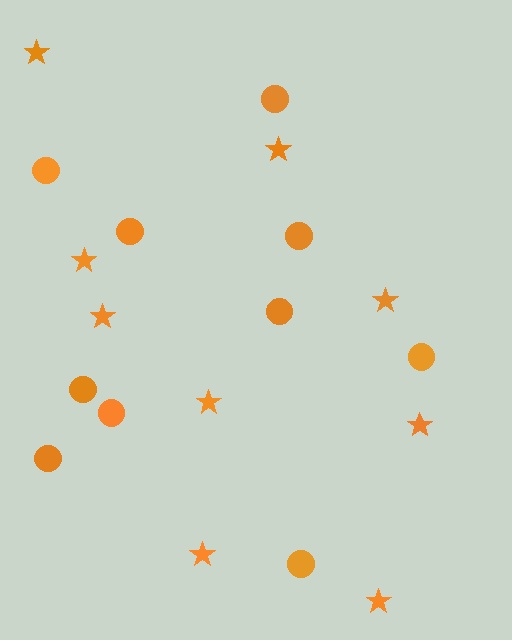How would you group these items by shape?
There are 2 groups: one group of stars (9) and one group of circles (10).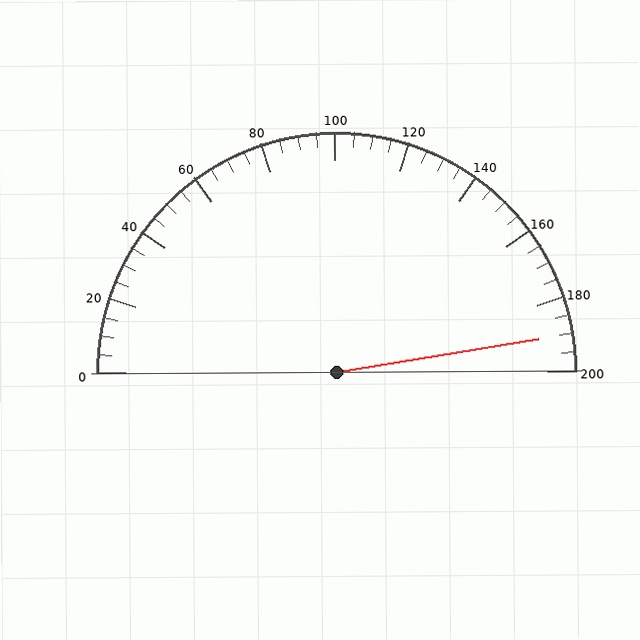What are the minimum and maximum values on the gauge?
The gauge ranges from 0 to 200.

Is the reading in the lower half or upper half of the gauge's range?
The reading is in the upper half of the range (0 to 200).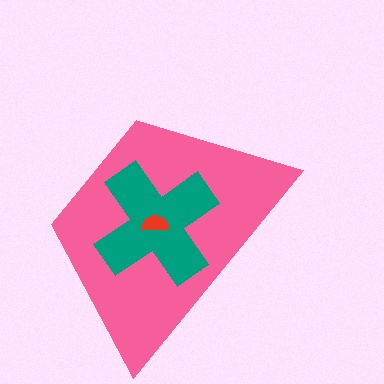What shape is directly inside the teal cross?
The red semicircle.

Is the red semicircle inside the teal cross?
Yes.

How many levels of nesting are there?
3.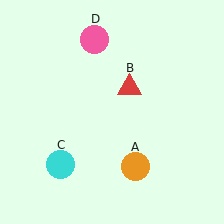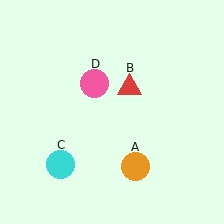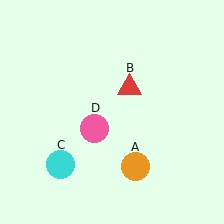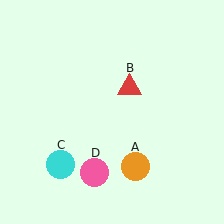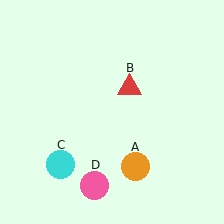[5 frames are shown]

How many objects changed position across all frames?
1 object changed position: pink circle (object D).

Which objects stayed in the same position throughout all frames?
Orange circle (object A) and red triangle (object B) and cyan circle (object C) remained stationary.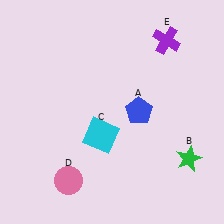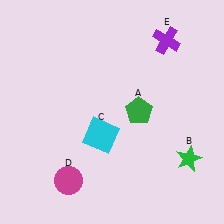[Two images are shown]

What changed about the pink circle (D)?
In Image 1, D is pink. In Image 2, it changed to magenta.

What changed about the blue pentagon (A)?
In Image 1, A is blue. In Image 2, it changed to green.